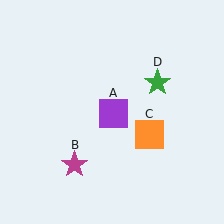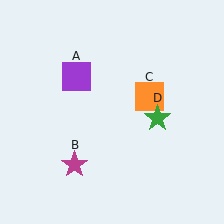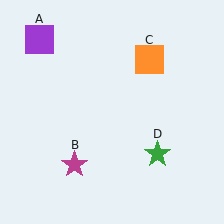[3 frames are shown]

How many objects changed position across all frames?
3 objects changed position: purple square (object A), orange square (object C), green star (object D).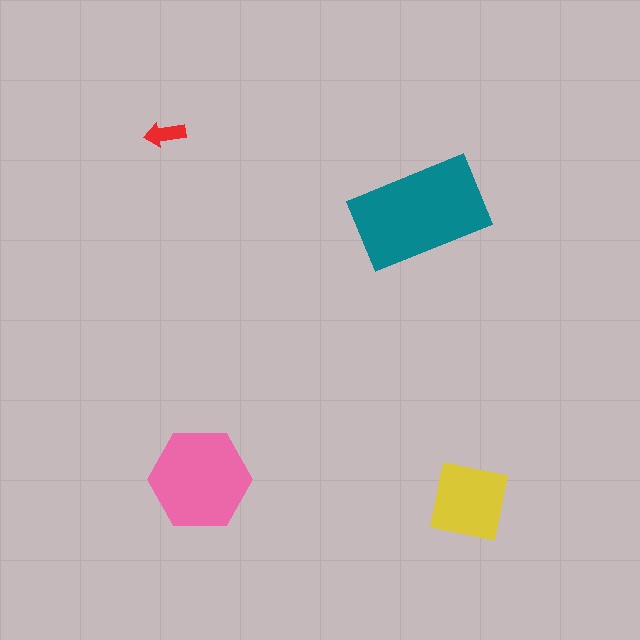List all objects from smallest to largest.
The red arrow, the yellow square, the pink hexagon, the teal rectangle.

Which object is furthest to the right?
The yellow square is rightmost.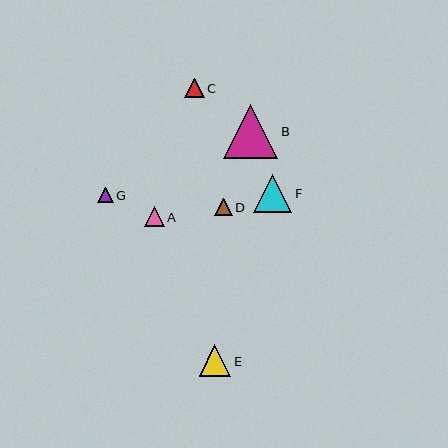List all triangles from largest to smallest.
From largest to smallest: B, F, E, A, C, D, G.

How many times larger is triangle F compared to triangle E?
Triangle F is approximately 1.2 times the size of triangle E.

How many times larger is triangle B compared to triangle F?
Triangle B is approximately 1.4 times the size of triangle F.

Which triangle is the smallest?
Triangle G is the smallest with a size of approximately 15 pixels.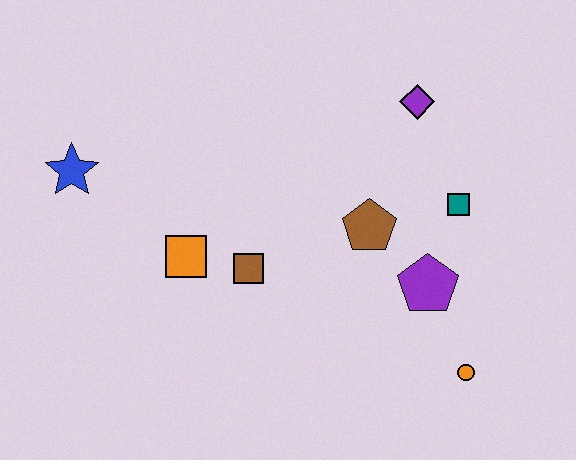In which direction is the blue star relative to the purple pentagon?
The blue star is to the left of the purple pentagon.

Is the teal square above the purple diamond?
No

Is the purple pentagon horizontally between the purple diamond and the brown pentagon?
No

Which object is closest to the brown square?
The orange square is closest to the brown square.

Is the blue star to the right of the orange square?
No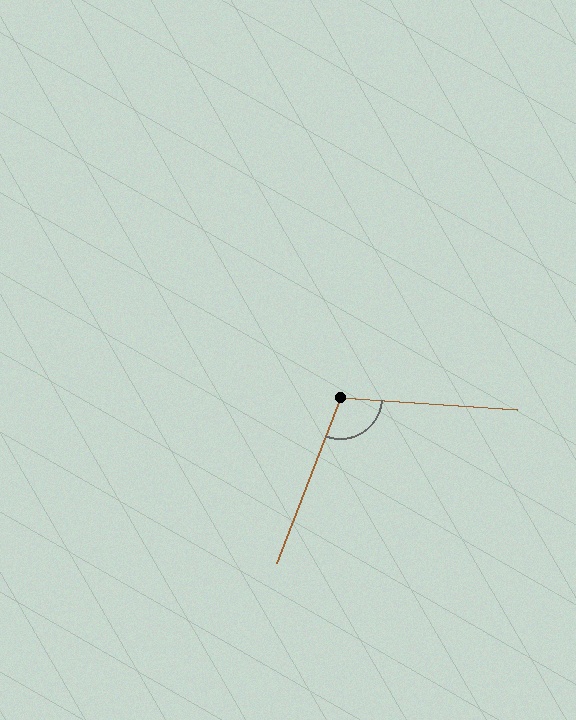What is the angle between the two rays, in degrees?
Approximately 107 degrees.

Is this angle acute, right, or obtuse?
It is obtuse.